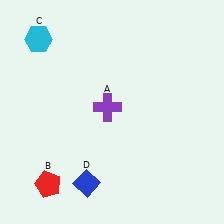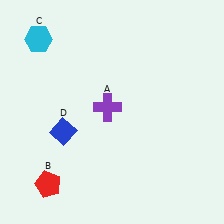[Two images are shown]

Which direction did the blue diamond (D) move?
The blue diamond (D) moved up.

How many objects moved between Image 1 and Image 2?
1 object moved between the two images.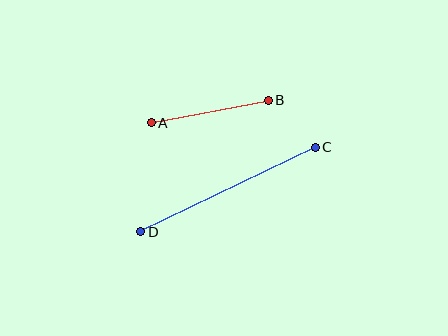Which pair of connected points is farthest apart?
Points C and D are farthest apart.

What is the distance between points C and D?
The distance is approximately 194 pixels.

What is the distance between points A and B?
The distance is approximately 119 pixels.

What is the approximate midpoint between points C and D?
The midpoint is at approximately (228, 189) pixels.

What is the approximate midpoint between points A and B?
The midpoint is at approximately (210, 112) pixels.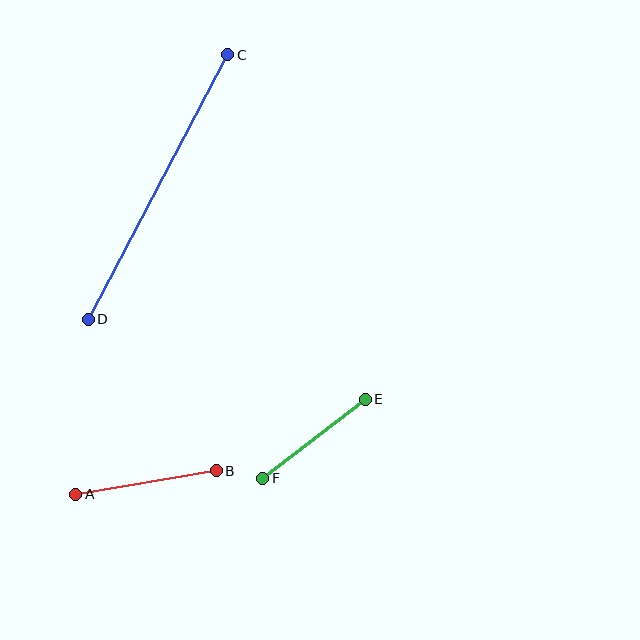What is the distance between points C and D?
The distance is approximately 299 pixels.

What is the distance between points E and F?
The distance is approximately 129 pixels.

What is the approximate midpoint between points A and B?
The midpoint is at approximately (146, 483) pixels.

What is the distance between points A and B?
The distance is approximately 143 pixels.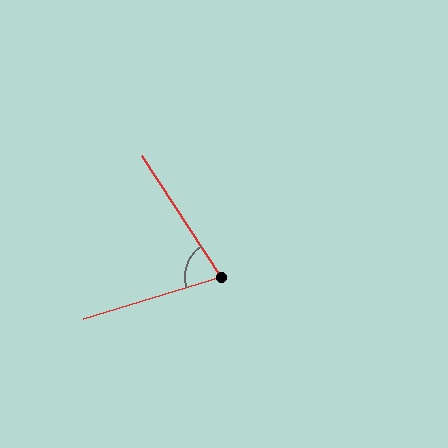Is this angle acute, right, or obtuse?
It is acute.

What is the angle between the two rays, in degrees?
Approximately 74 degrees.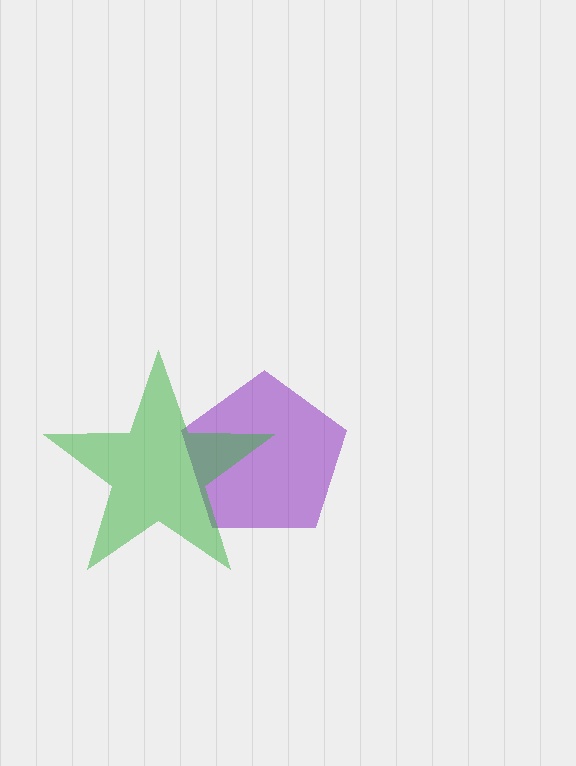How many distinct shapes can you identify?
There are 2 distinct shapes: a purple pentagon, a green star.